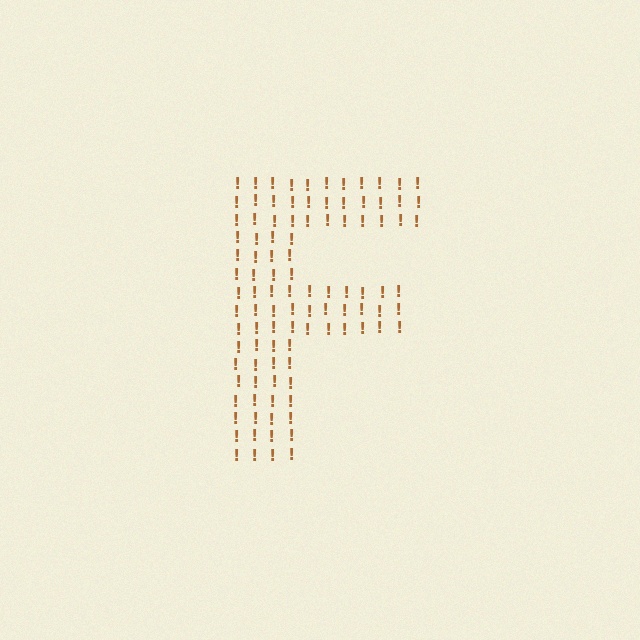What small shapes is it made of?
It is made of small exclamation marks.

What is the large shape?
The large shape is the letter F.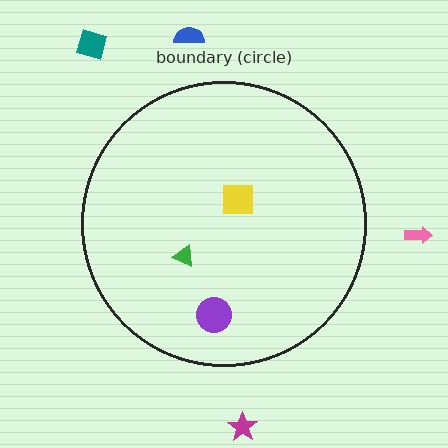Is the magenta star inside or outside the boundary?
Outside.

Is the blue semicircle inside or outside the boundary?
Outside.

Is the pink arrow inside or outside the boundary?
Outside.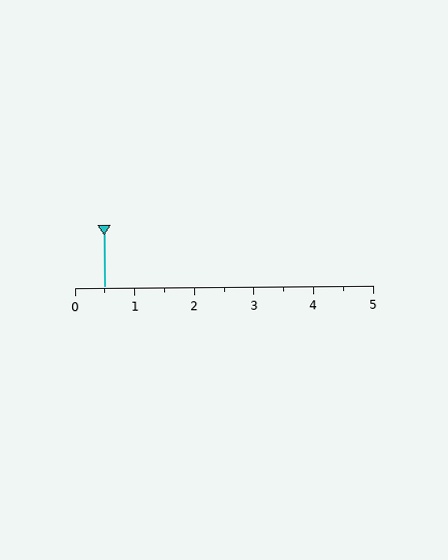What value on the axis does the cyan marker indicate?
The marker indicates approximately 0.5.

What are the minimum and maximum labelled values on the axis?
The axis runs from 0 to 5.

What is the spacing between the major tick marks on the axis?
The major ticks are spaced 1 apart.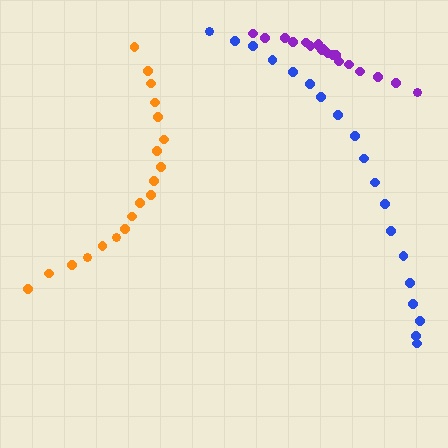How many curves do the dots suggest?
There are 3 distinct paths.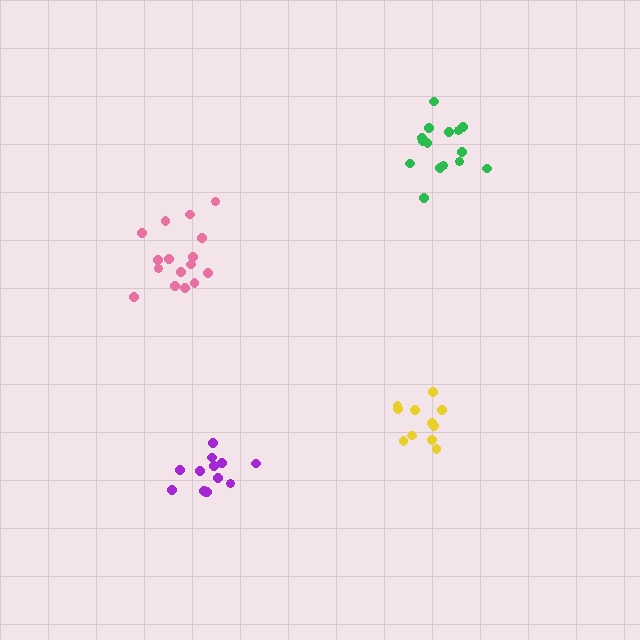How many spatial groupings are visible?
There are 4 spatial groupings.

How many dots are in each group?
Group 1: 13 dots, Group 2: 11 dots, Group 3: 15 dots, Group 4: 16 dots (55 total).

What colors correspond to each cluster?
The clusters are colored: purple, yellow, green, pink.